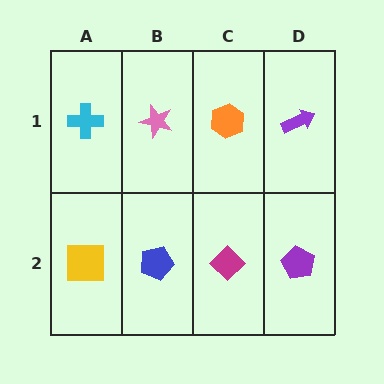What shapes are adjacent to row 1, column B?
A blue pentagon (row 2, column B), a cyan cross (row 1, column A), an orange hexagon (row 1, column C).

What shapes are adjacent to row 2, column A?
A cyan cross (row 1, column A), a blue pentagon (row 2, column B).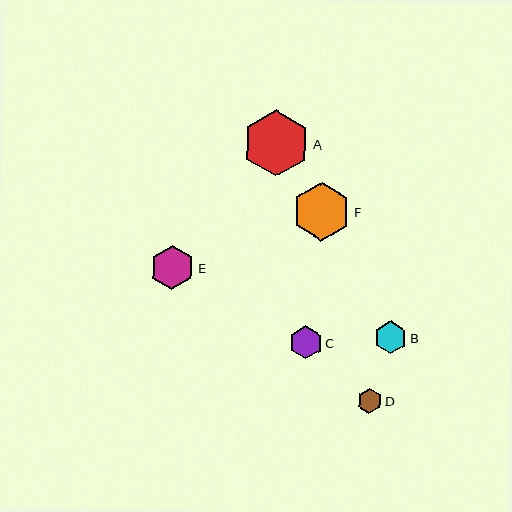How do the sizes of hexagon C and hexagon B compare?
Hexagon C and hexagon B are approximately the same size.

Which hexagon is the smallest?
Hexagon D is the smallest with a size of approximately 24 pixels.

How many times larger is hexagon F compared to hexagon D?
Hexagon F is approximately 2.4 times the size of hexagon D.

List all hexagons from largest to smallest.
From largest to smallest: A, F, E, C, B, D.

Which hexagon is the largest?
Hexagon A is the largest with a size of approximately 66 pixels.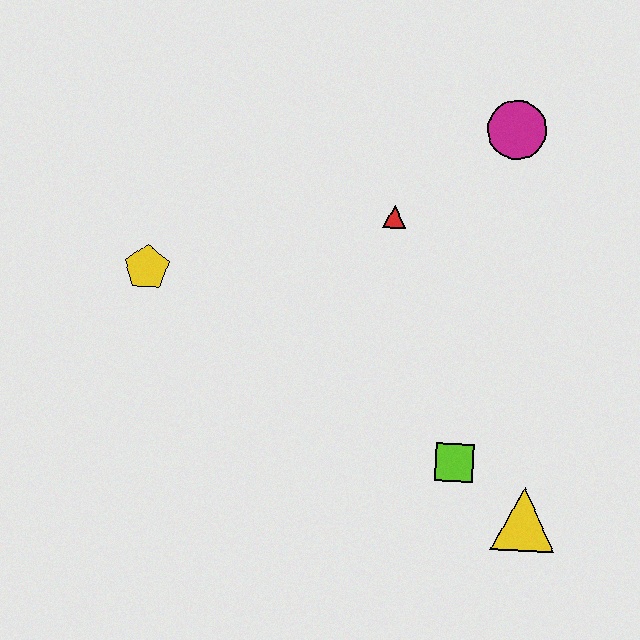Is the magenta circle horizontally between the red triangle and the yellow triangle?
Yes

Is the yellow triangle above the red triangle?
No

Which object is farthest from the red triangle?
The yellow triangle is farthest from the red triangle.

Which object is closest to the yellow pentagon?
The red triangle is closest to the yellow pentagon.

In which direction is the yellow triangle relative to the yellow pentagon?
The yellow triangle is to the right of the yellow pentagon.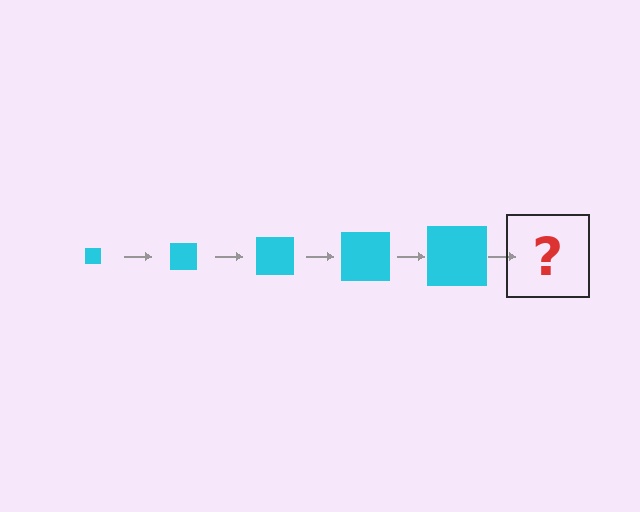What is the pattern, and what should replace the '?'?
The pattern is that the square gets progressively larger each step. The '?' should be a cyan square, larger than the previous one.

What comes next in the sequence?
The next element should be a cyan square, larger than the previous one.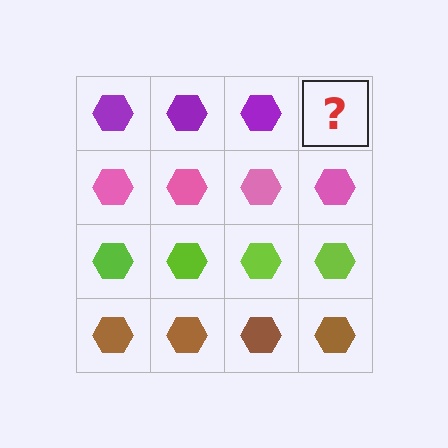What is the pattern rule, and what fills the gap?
The rule is that each row has a consistent color. The gap should be filled with a purple hexagon.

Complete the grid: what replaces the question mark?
The question mark should be replaced with a purple hexagon.